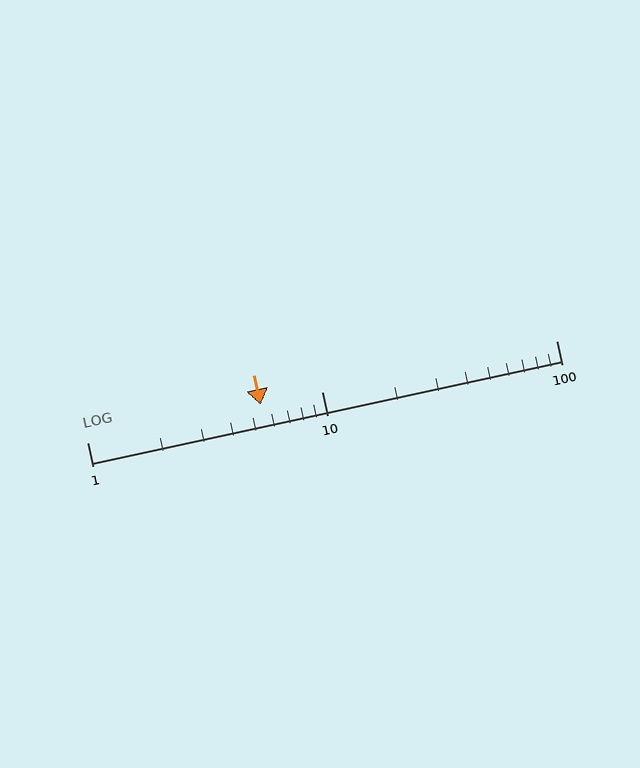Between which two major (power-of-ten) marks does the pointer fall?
The pointer is between 1 and 10.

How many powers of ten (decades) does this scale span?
The scale spans 2 decades, from 1 to 100.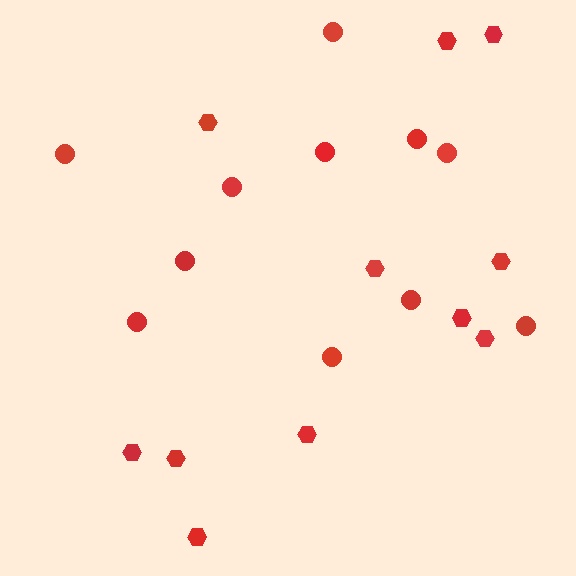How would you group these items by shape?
There are 2 groups: one group of hexagons (11) and one group of circles (11).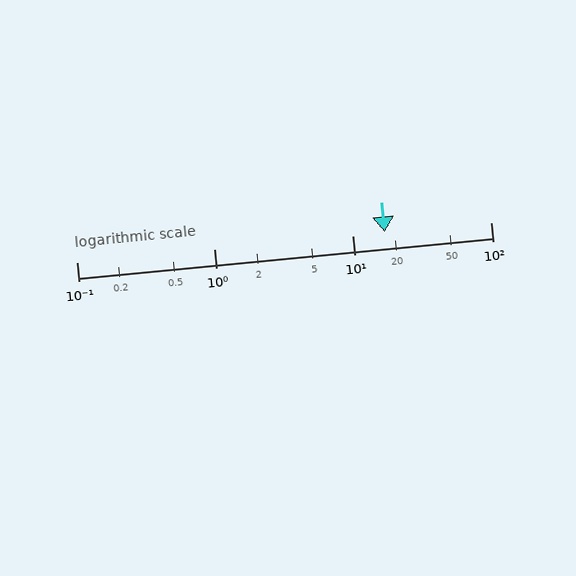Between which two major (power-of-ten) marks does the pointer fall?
The pointer is between 10 and 100.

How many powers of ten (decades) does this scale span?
The scale spans 3 decades, from 0.1 to 100.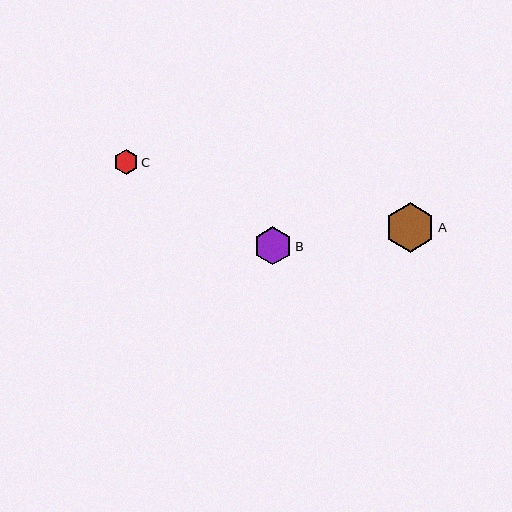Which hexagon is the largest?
Hexagon A is the largest with a size of approximately 50 pixels.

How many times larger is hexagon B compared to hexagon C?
Hexagon B is approximately 1.6 times the size of hexagon C.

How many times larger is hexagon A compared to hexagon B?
Hexagon A is approximately 1.3 times the size of hexagon B.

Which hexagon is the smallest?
Hexagon C is the smallest with a size of approximately 25 pixels.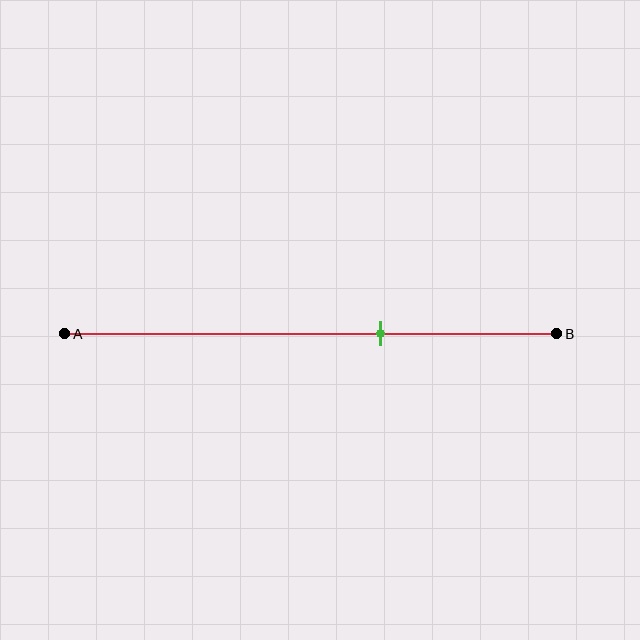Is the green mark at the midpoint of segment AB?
No, the mark is at about 65% from A, not at the 50% midpoint.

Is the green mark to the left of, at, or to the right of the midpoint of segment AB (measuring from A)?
The green mark is to the right of the midpoint of segment AB.